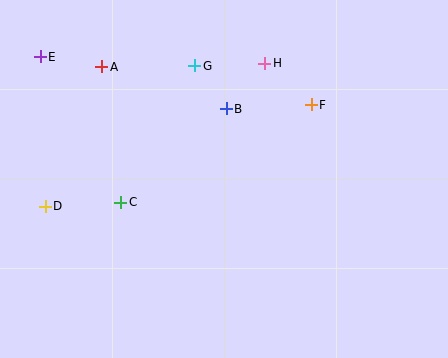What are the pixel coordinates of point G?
Point G is at (195, 66).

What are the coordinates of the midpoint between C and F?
The midpoint between C and F is at (216, 154).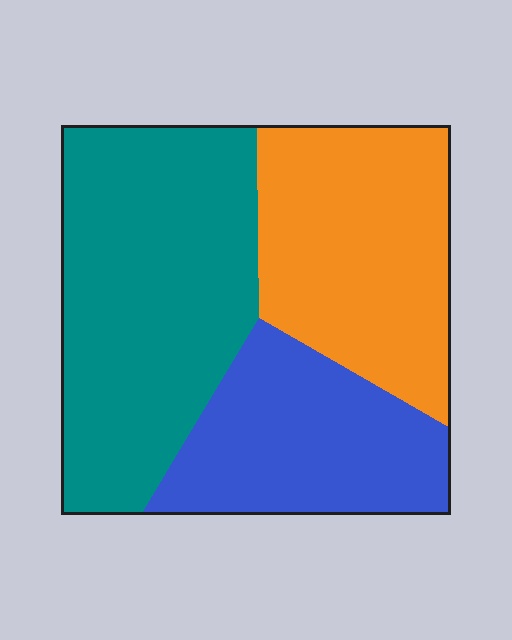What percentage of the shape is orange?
Orange covers 31% of the shape.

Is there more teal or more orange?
Teal.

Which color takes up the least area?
Blue, at roughly 25%.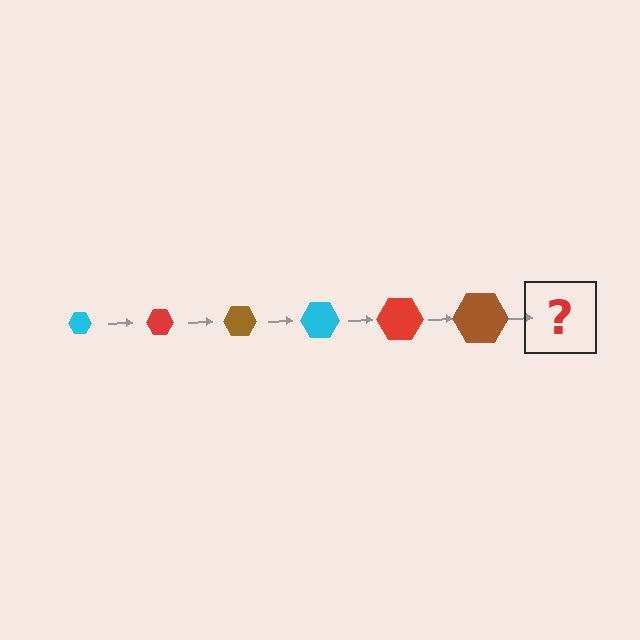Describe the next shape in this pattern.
It should be a cyan hexagon, larger than the previous one.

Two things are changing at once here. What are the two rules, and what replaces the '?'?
The two rules are that the hexagon grows larger each step and the color cycles through cyan, red, and brown. The '?' should be a cyan hexagon, larger than the previous one.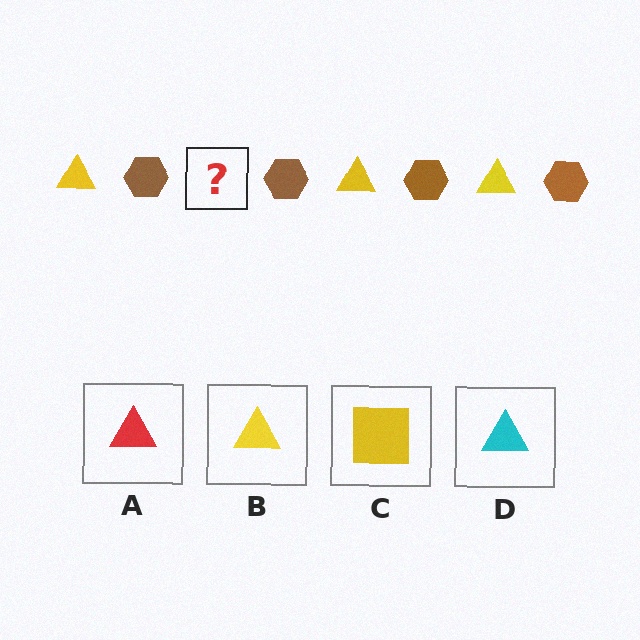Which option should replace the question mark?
Option B.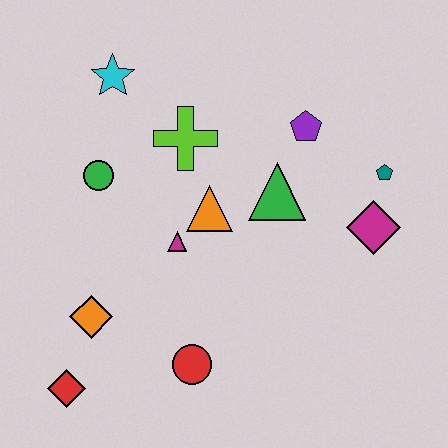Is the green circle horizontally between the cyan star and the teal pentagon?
No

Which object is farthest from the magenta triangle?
The teal pentagon is farthest from the magenta triangle.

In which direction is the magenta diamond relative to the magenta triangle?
The magenta diamond is to the right of the magenta triangle.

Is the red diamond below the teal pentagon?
Yes